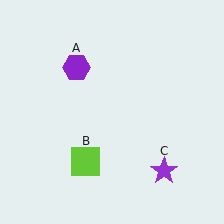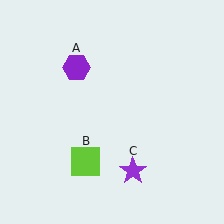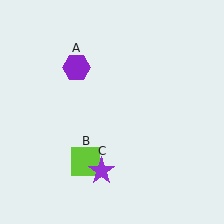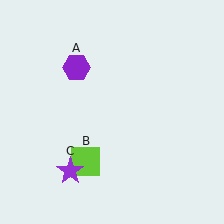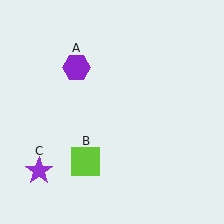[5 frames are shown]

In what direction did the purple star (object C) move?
The purple star (object C) moved left.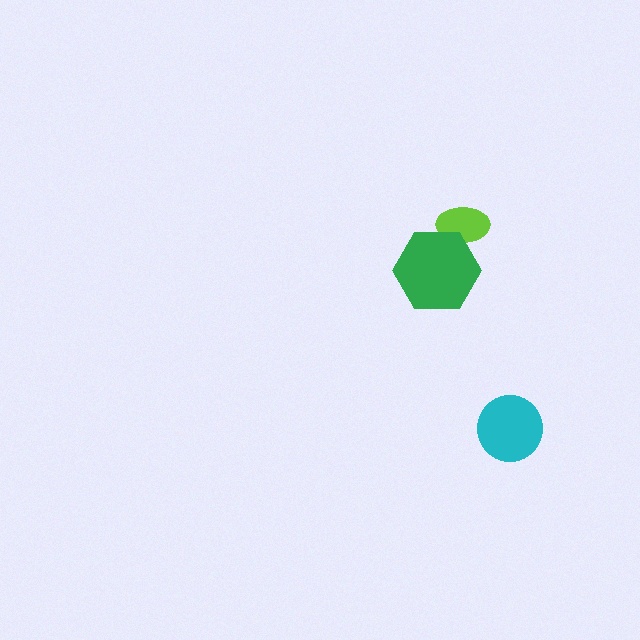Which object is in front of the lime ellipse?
The green hexagon is in front of the lime ellipse.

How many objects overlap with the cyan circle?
0 objects overlap with the cyan circle.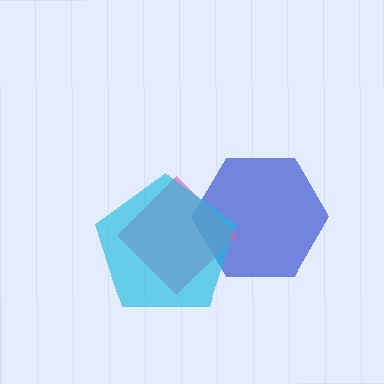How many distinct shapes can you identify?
There are 3 distinct shapes: a blue hexagon, a pink diamond, a cyan pentagon.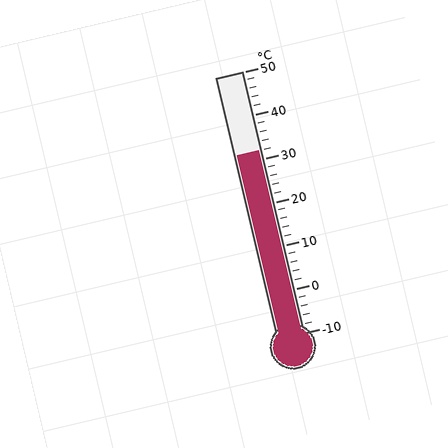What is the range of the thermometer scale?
The thermometer scale ranges from -10°C to 50°C.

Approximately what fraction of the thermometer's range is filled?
The thermometer is filled to approximately 70% of its range.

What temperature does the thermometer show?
The thermometer shows approximately 32°C.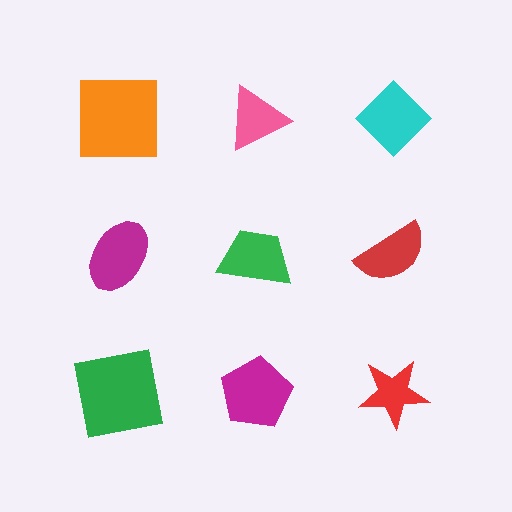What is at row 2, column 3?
A red semicircle.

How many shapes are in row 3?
3 shapes.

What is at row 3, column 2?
A magenta pentagon.